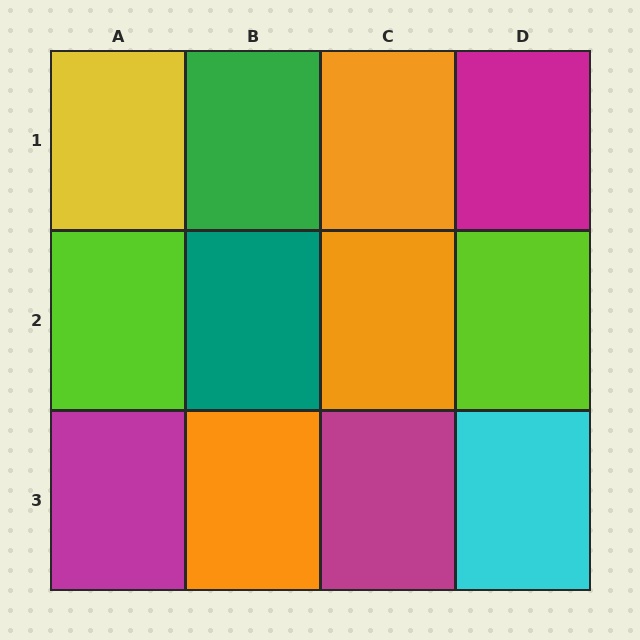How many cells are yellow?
1 cell is yellow.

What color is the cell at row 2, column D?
Lime.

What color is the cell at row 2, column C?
Orange.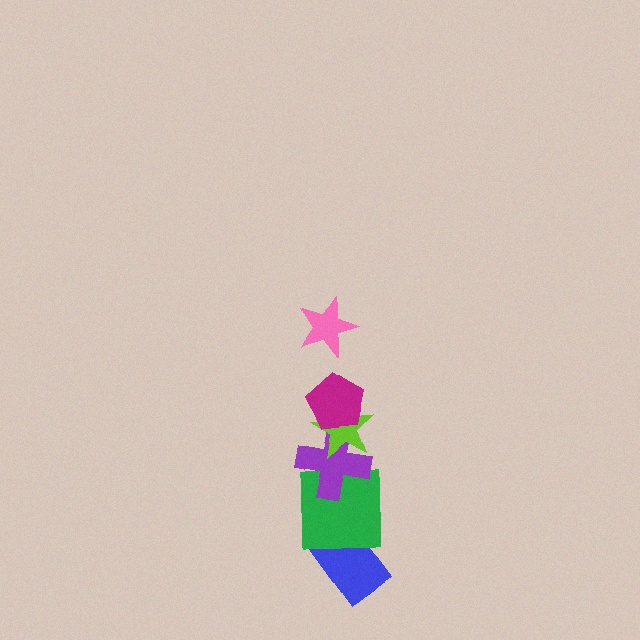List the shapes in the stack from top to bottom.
From top to bottom: the pink star, the magenta pentagon, the lime star, the purple cross, the green square, the blue rectangle.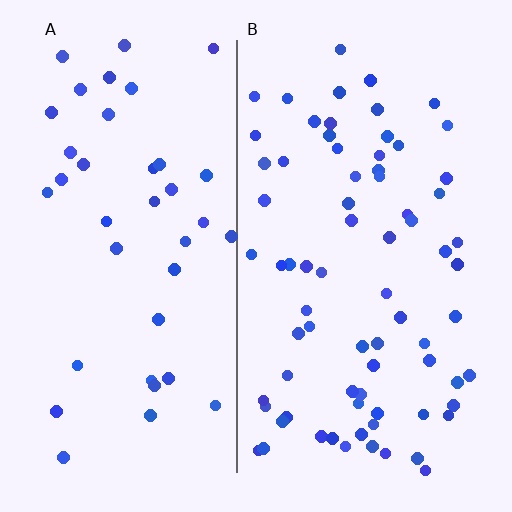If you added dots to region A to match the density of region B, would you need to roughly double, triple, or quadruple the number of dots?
Approximately double.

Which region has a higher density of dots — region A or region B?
B (the right).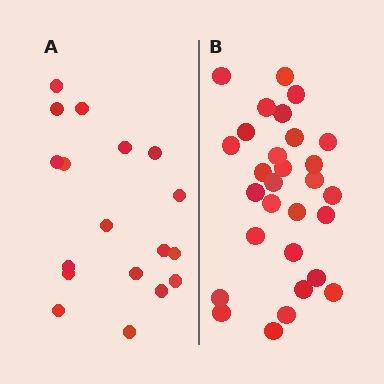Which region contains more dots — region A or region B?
Region B (the right region) has more dots.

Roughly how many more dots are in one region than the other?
Region B has roughly 12 or so more dots than region A.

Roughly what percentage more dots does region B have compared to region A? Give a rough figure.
About 60% more.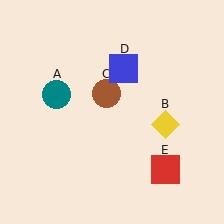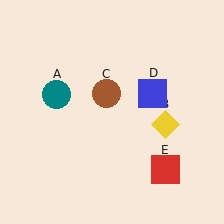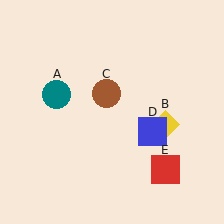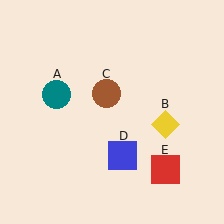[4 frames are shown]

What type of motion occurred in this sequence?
The blue square (object D) rotated clockwise around the center of the scene.